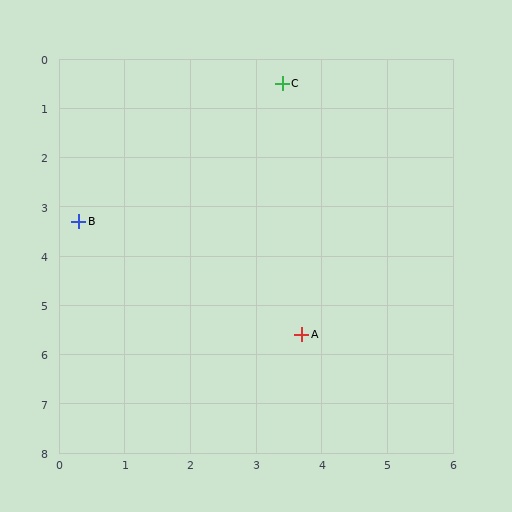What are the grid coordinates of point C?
Point C is at approximately (3.4, 0.5).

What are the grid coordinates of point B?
Point B is at approximately (0.3, 3.3).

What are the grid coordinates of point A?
Point A is at approximately (3.7, 5.6).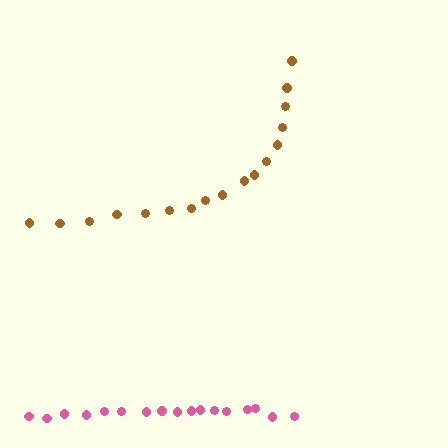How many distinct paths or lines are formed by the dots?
There are 2 distinct paths.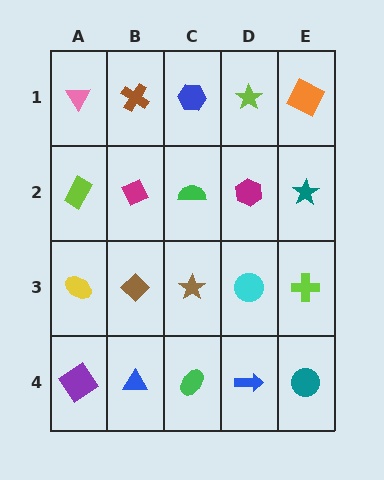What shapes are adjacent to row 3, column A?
A lime rectangle (row 2, column A), a purple diamond (row 4, column A), a brown diamond (row 3, column B).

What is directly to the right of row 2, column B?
A green semicircle.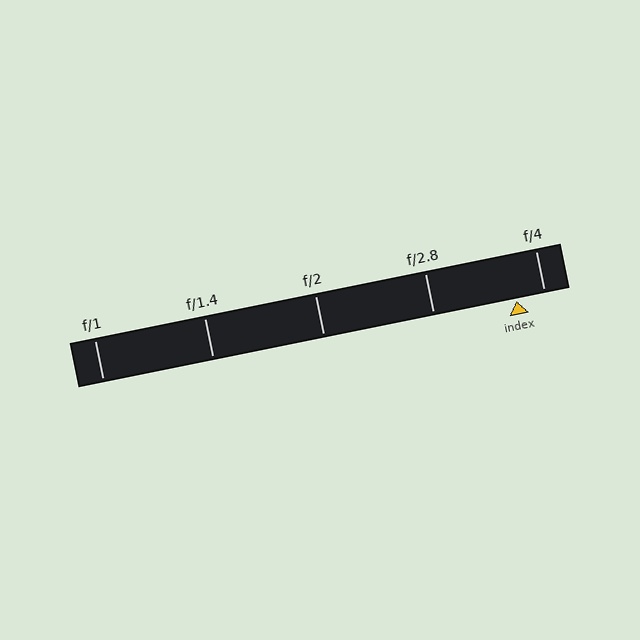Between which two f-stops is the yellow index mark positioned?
The index mark is between f/2.8 and f/4.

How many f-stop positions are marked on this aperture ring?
There are 5 f-stop positions marked.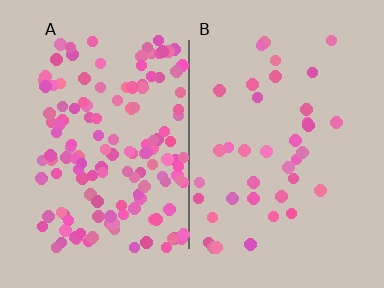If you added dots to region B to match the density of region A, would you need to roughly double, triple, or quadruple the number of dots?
Approximately quadruple.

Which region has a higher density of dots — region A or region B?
A (the left).